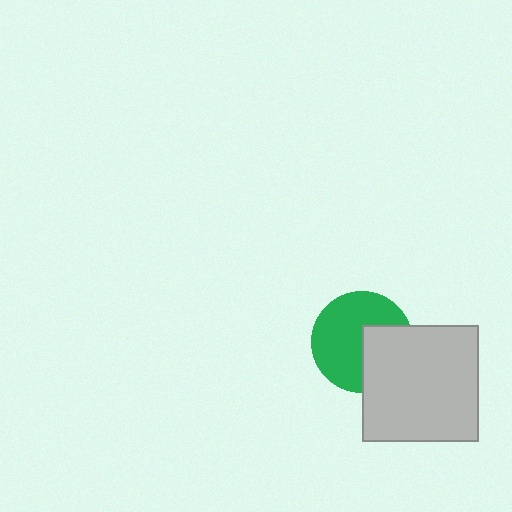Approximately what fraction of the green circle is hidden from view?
Roughly 36% of the green circle is hidden behind the light gray square.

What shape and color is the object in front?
The object in front is a light gray square.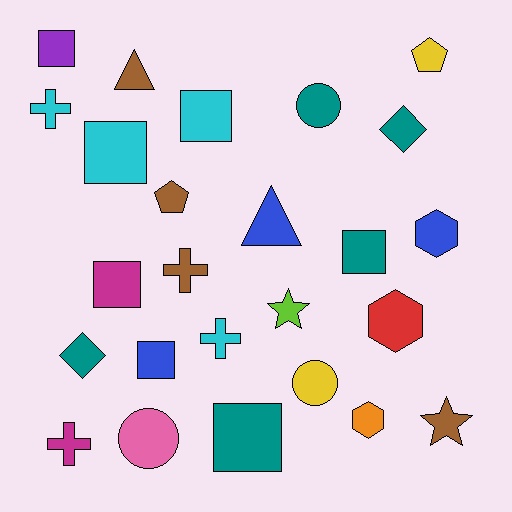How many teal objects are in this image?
There are 5 teal objects.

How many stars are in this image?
There are 2 stars.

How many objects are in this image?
There are 25 objects.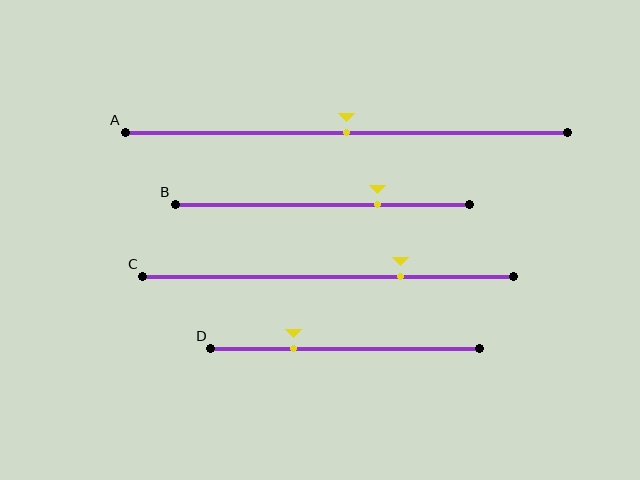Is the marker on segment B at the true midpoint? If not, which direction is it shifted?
No, the marker on segment B is shifted to the right by about 19% of the segment length.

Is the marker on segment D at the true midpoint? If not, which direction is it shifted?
No, the marker on segment D is shifted to the left by about 19% of the segment length.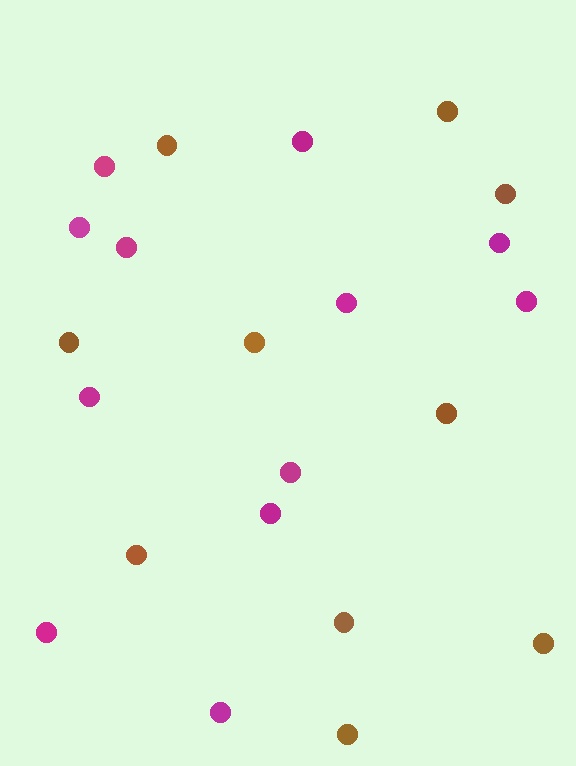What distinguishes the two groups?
There are 2 groups: one group of brown circles (10) and one group of magenta circles (12).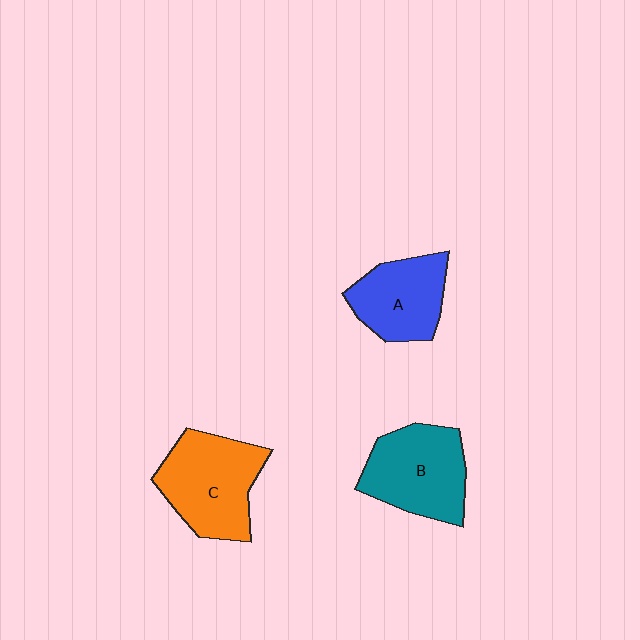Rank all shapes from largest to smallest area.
From largest to smallest: C (orange), B (teal), A (blue).